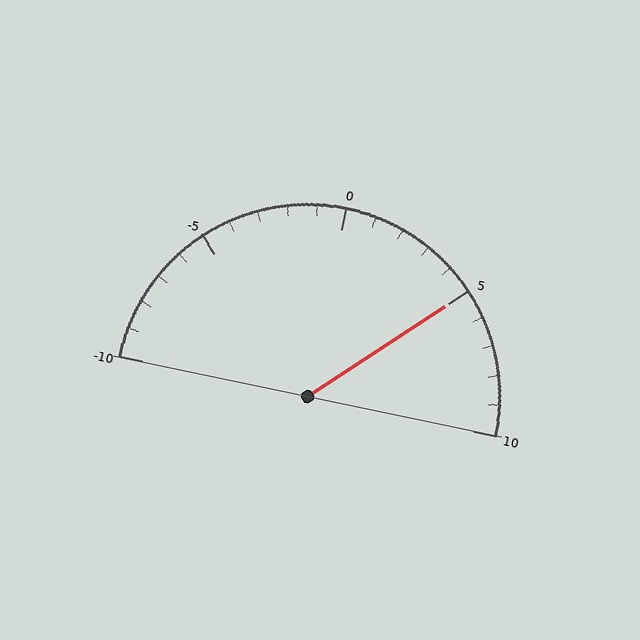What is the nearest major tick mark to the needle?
The nearest major tick mark is 5.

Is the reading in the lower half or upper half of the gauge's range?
The reading is in the upper half of the range (-10 to 10).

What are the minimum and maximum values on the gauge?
The gauge ranges from -10 to 10.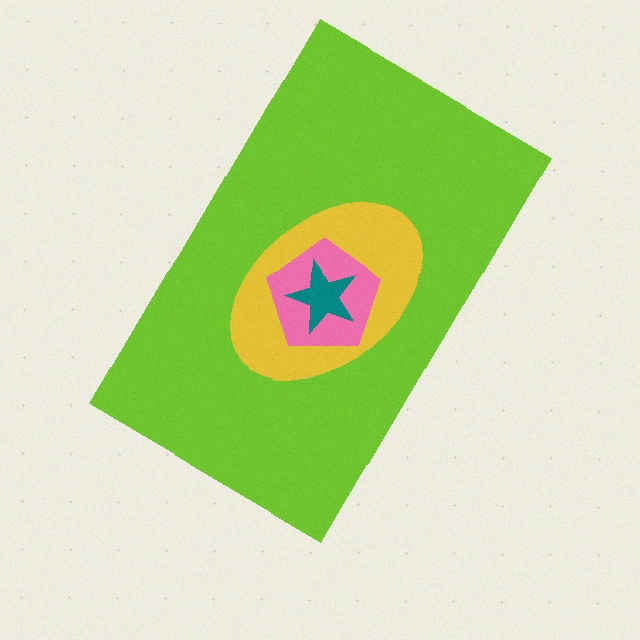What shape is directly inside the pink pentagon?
The teal star.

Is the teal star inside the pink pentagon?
Yes.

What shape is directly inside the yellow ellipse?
The pink pentagon.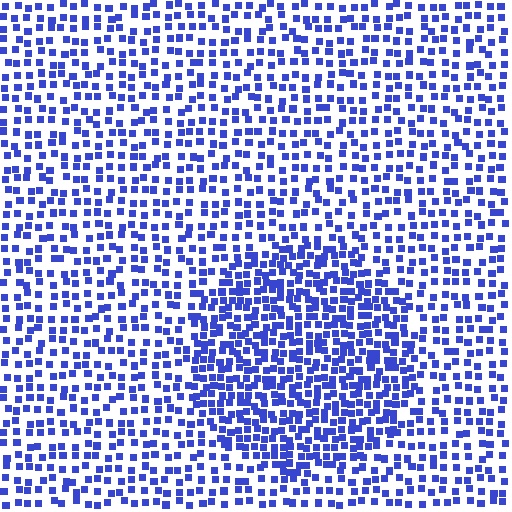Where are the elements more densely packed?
The elements are more densely packed inside the circle boundary.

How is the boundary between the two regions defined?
The boundary is defined by a change in element density (approximately 1.8x ratio). All elements are the same color, size, and shape.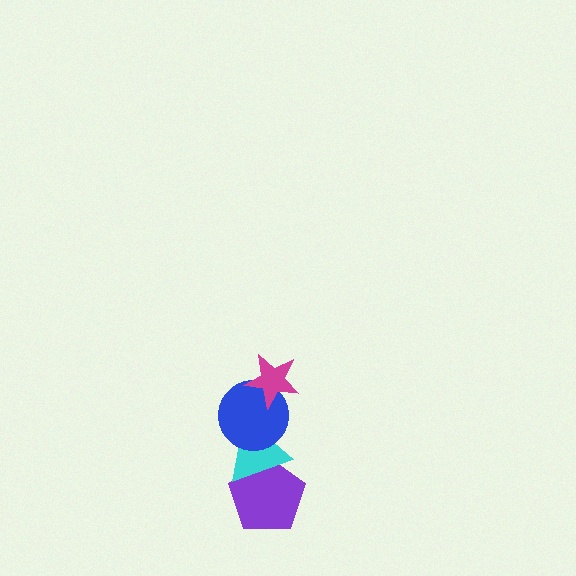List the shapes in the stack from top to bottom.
From top to bottom: the magenta star, the blue circle, the cyan triangle, the purple pentagon.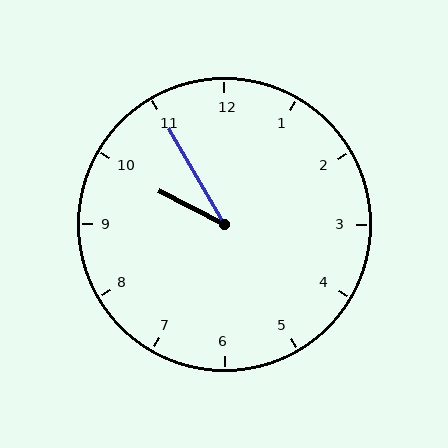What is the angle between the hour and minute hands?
Approximately 32 degrees.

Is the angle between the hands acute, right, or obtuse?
It is acute.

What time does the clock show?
9:55.